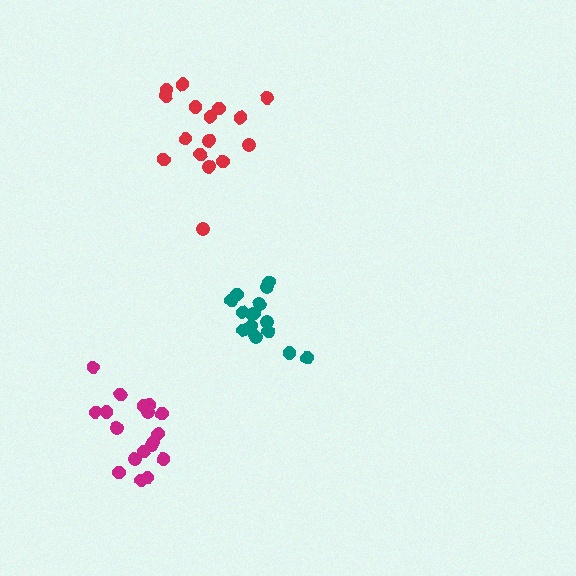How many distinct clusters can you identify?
There are 3 distinct clusters.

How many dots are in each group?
Group 1: 16 dots, Group 2: 16 dots, Group 3: 18 dots (50 total).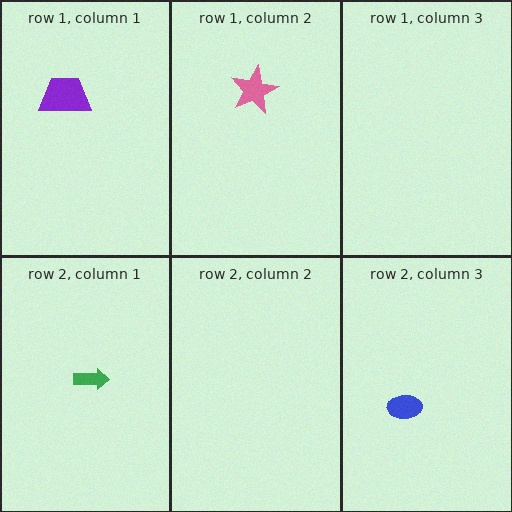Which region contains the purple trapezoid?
The row 1, column 1 region.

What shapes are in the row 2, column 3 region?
The blue ellipse.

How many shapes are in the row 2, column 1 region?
1.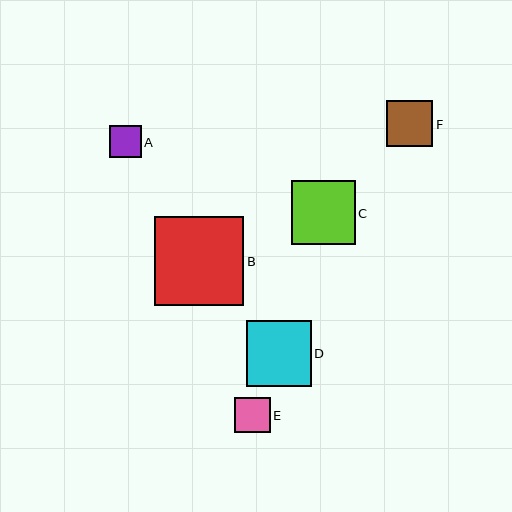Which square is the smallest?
Square A is the smallest with a size of approximately 32 pixels.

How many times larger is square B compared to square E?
Square B is approximately 2.5 times the size of square E.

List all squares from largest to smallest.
From largest to smallest: B, D, C, F, E, A.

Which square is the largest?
Square B is the largest with a size of approximately 89 pixels.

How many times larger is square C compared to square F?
Square C is approximately 1.4 times the size of square F.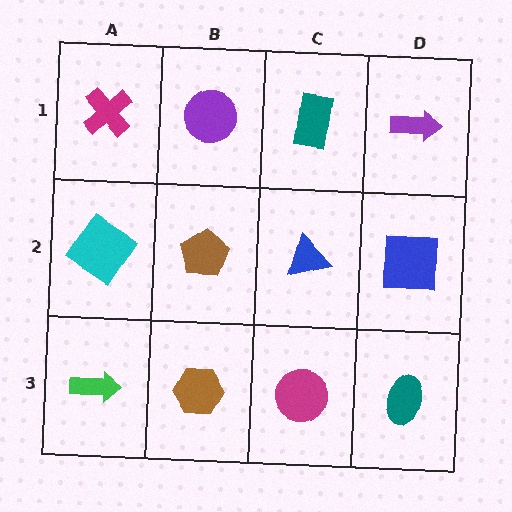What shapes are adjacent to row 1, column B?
A brown pentagon (row 2, column B), a magenta cross (row 1, column A), a teal rectangle (row 1, column C).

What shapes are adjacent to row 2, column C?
A teal rectangle (row 1, column C), a magenta circle (row 3, column C), a brown pentagon (row 2, column B), a blue square (row 2, column D).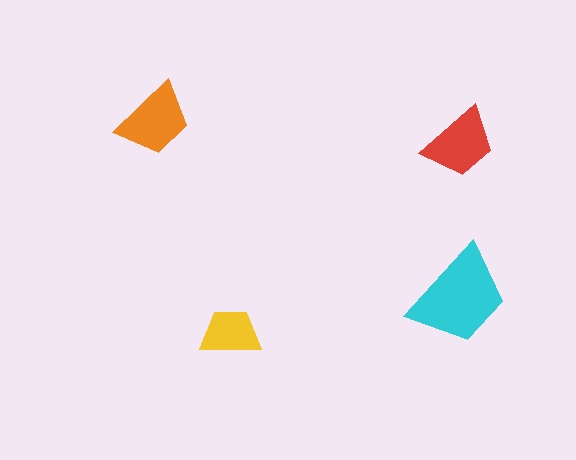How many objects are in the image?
There are 4 objects in the image.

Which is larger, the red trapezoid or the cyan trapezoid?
The cyan one.